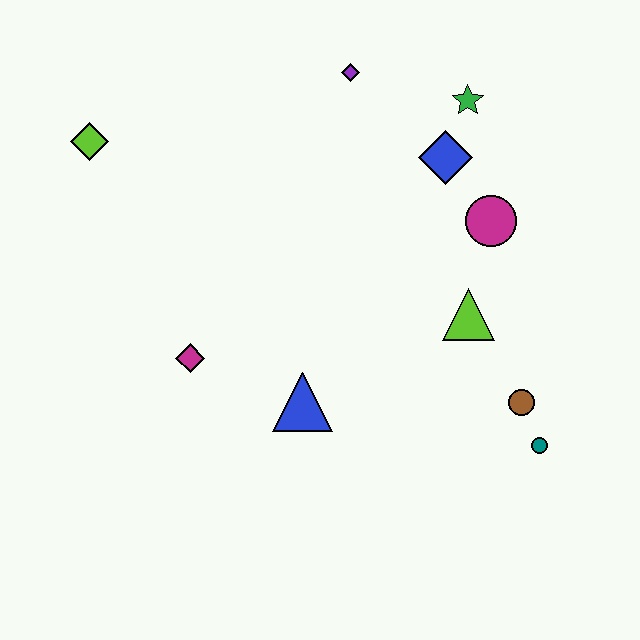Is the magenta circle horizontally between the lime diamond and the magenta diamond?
No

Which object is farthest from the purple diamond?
The teal circle is farthest from the purple diamond.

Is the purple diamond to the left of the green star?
Yes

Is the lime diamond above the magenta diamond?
Yes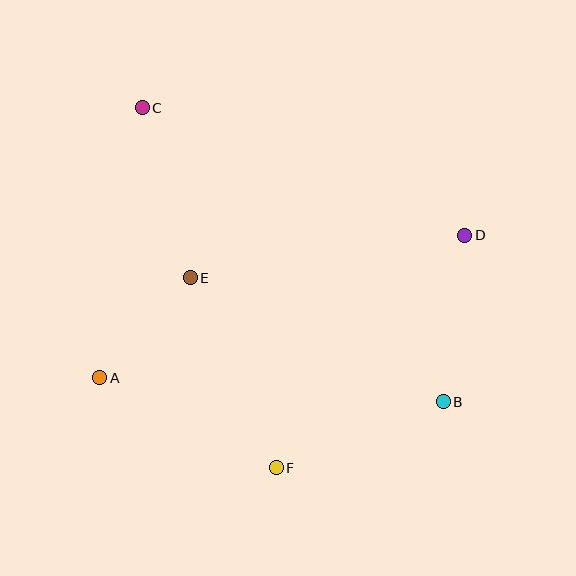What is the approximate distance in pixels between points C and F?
The distance between C and F is approximately 384 pixels.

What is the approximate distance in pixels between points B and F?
The distance between B and F is approximately 179 pixels.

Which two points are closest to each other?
Points A and E are closest to each other.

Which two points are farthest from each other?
Points B and C are farthest from each other.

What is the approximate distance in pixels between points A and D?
The distance between A and D is approximately 392 pixels.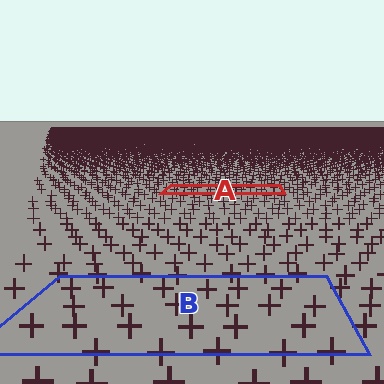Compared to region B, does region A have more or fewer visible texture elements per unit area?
Region A has more texture elements per unit area — they are packed more densely because it is farther away.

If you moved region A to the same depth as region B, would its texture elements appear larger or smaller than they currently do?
They would appear larger. At a closer depth, the same texture elements are projected at a bigger on-screen size.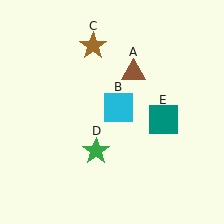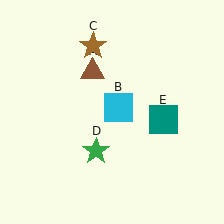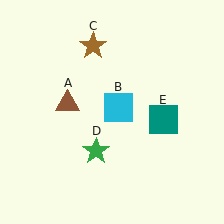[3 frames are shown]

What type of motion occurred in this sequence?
The brown triangle (object A) rotated counterclockwise around the center of the scene.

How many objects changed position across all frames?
1 object changed position: brown triangle (object A).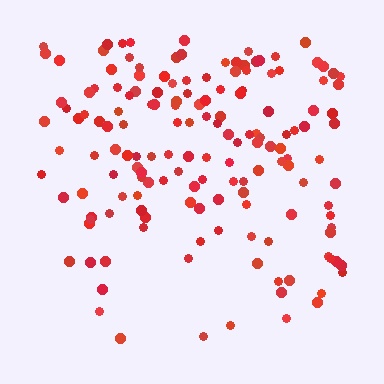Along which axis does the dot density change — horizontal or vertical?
Vertical.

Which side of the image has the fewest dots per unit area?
The bottom.